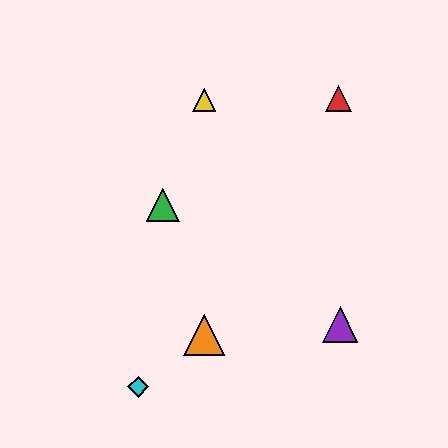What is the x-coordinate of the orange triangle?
The orange triangle is at x≈204.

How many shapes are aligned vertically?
3 shapes (the blue triangle, the yellow triangle, the orange triangle) are aligned vertically.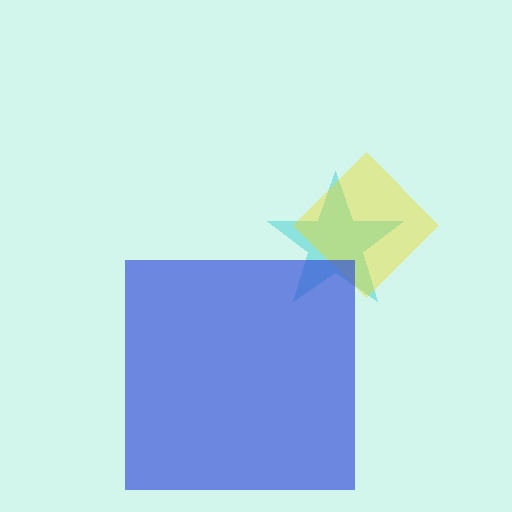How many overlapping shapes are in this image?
There are 3 overlapping shapes in the image.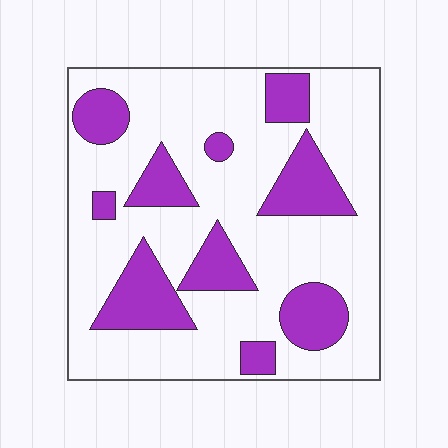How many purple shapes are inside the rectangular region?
10.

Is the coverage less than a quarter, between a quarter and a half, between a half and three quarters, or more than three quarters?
Between a quarter and a half.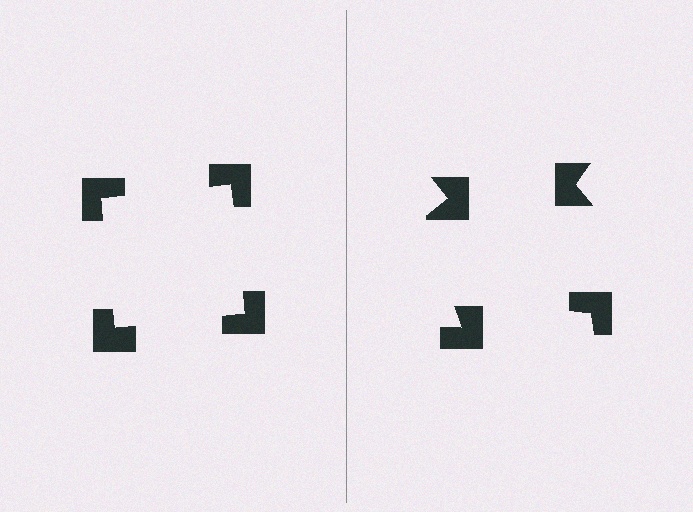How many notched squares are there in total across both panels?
8 — 4 on each side.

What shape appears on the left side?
An illusory square.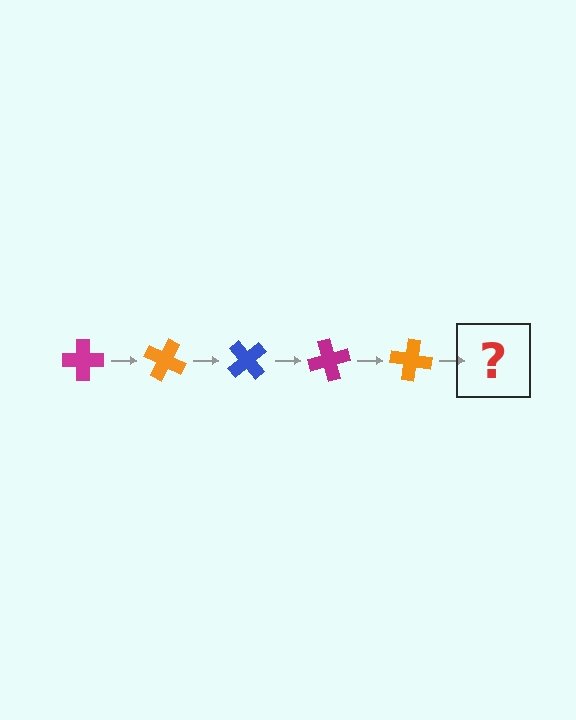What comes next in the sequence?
The next element should be a blue cross, rotated 125 degrees from the start.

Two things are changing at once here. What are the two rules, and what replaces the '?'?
The two rules are that it rotates 25 degrees each step and the color cycles through magenta, orange, and blue. The '?' should be a blue cross, rotated 125 degrees from the start.